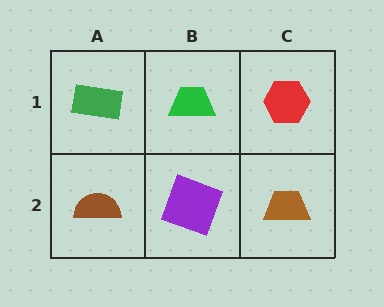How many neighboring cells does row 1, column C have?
2.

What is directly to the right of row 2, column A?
A purple square.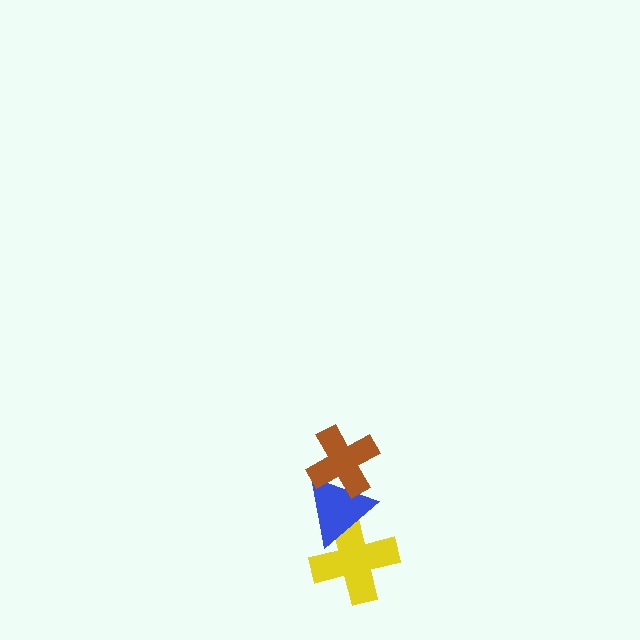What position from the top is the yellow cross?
The yellow cross is 3rd from the top.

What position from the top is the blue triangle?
The blue triangle is 2nd from the top.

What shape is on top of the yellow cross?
The blue triangle is on top of the yellow cross.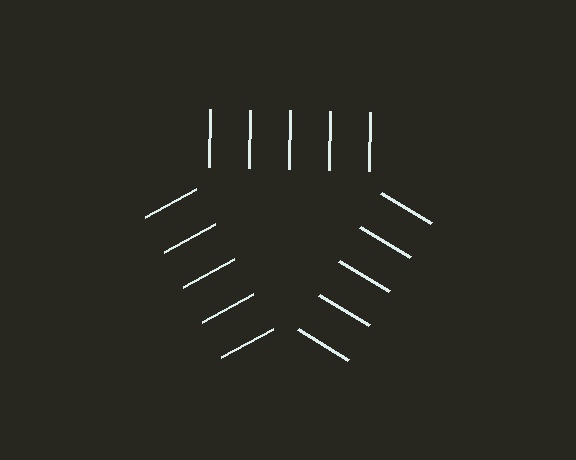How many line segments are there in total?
15 — 5 along each of the 3 edges.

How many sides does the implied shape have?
3 sides — the line-ends trace a triangle.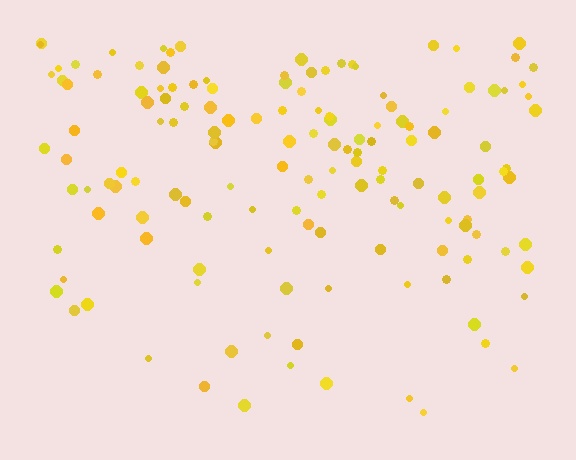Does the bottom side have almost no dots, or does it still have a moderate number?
Still a moderate number, just noticeably fewer than the top.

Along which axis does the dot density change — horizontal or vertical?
Vertical.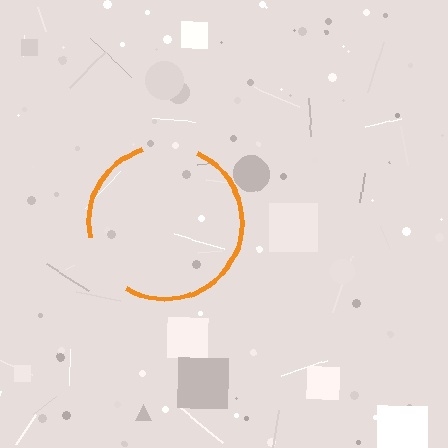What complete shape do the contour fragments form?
The contour fragments form a circle.